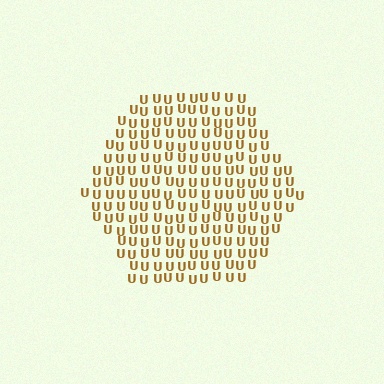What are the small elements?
The small elements are letter U's.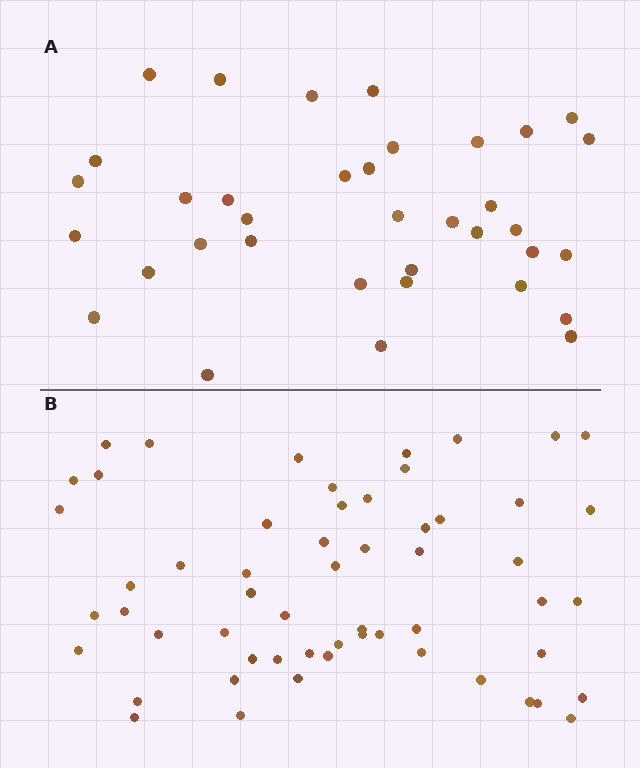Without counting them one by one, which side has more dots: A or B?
Region B (the bottom region) has more dots.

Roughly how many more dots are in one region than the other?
Region B has approximately 20 more dots than region A.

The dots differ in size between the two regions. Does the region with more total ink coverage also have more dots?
No. Region A has more total ink coverage because its dots are larger, but region B actually contains more individual dots. Total area can be misleading — the number of items is what matters here.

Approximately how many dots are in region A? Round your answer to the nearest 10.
About 40 dots. (The exact count is 36, which rounds to 40.)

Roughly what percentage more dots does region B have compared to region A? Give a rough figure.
About 60% more.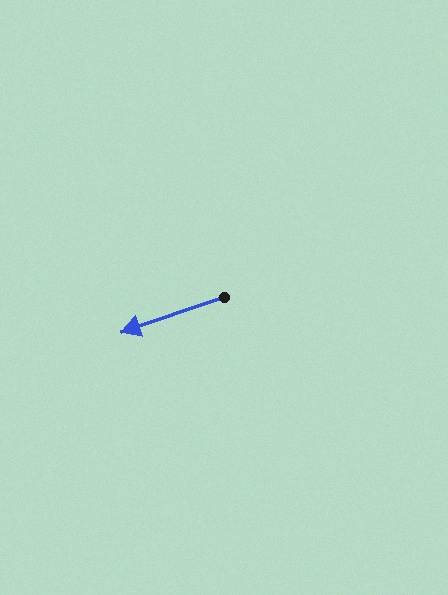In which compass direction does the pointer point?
West.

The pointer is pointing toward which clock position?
Roughly 8 o'clock.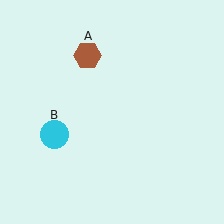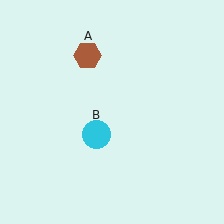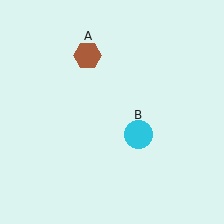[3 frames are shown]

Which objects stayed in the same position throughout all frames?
Brown hexagon (object A) remained stationary.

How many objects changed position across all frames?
1 object changed position: cyan circle (object B).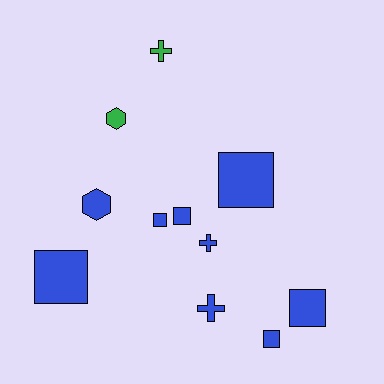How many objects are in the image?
There are 11 objects.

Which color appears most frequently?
Blue, with 9 objects.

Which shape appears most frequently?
Square, with 6 objects.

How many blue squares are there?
There are 6 blue squares.